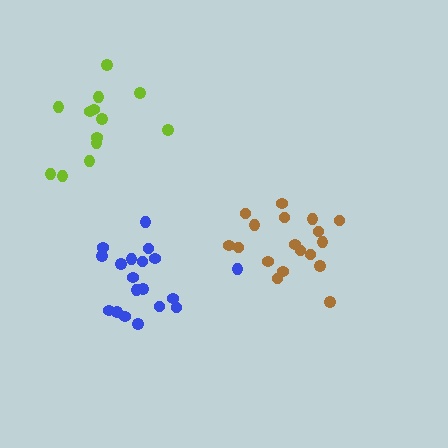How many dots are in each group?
Group 1: 19 dots, Group 2: 18 dots, Group 3: 13 dots (50 total).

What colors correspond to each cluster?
The clusters are colored: blue, brown, lime.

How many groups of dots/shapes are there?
There are 3 groups.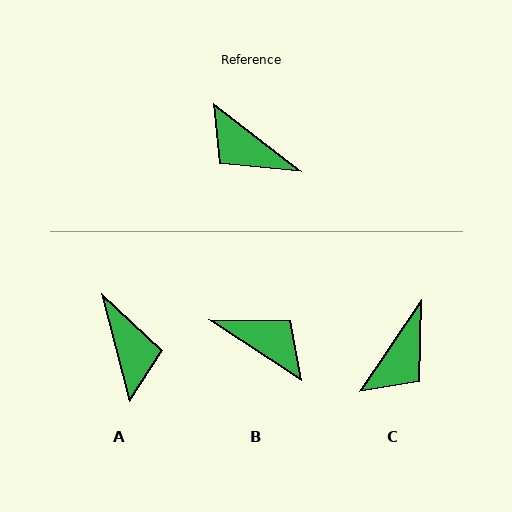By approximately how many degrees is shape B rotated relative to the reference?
Approximately 175 degrees clockwise.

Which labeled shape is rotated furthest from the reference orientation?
B, about 175 degrees away.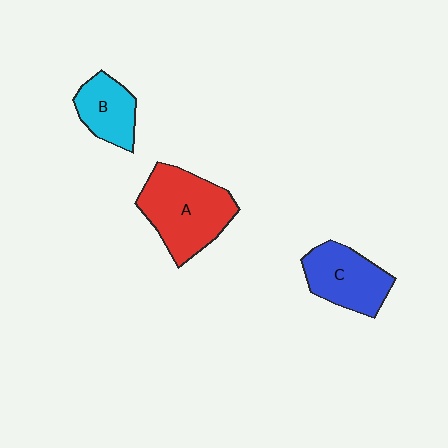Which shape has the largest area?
Shape A (red).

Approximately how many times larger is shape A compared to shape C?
Approximately 1.4 times.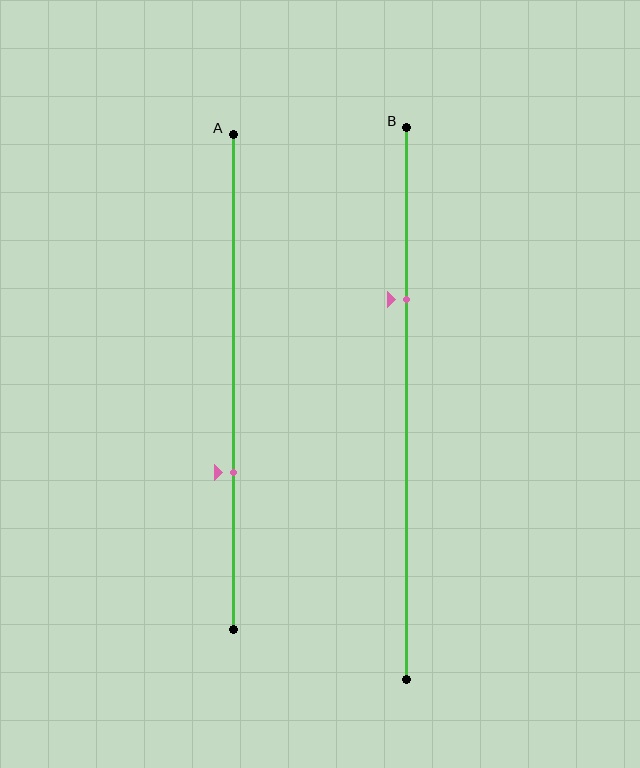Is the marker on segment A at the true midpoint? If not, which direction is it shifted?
No, the marker on segment A is shifted downward by about 18% of the segment length.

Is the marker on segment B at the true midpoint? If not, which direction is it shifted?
No, the marker on segment B is shifted upward by about 19% of the segment length.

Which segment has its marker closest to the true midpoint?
Segment A has its marker closest to the true midpoint.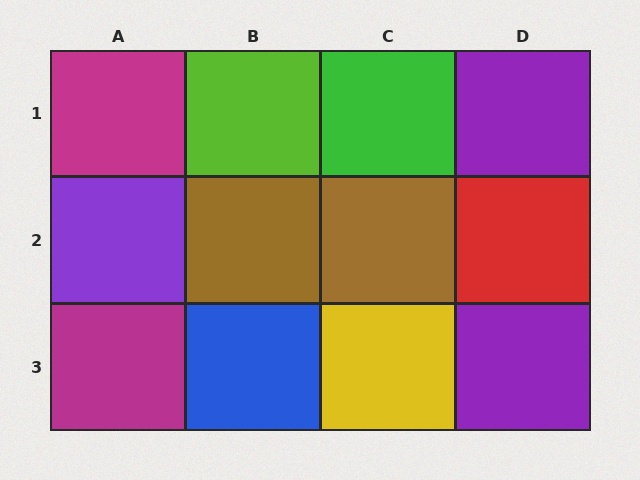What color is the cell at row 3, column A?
Magenta.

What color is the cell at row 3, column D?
Purple.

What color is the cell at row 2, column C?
Brown.